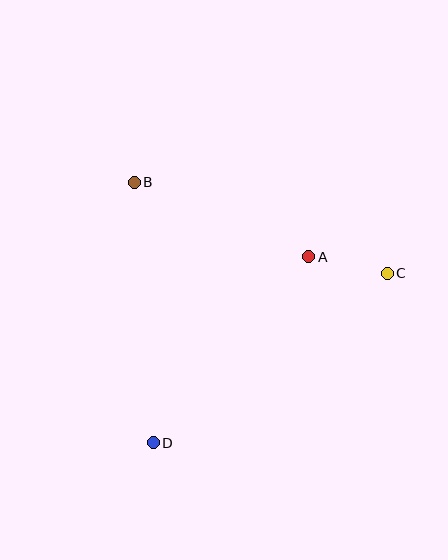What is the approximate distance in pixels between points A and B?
The distance between A and B is approximately 190 pixels.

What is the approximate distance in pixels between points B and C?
The distance between B and C is approximately 269 pixels.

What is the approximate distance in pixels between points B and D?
The distance between B and D is approximately 261 pixels.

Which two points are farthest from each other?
Points C and D are farthest from each other.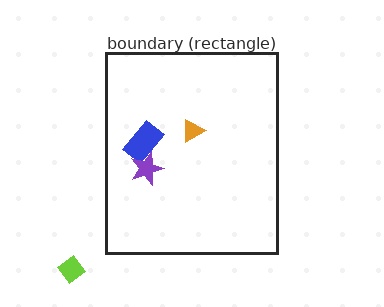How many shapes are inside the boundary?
3 inside, 1 outside.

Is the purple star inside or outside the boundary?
Inside.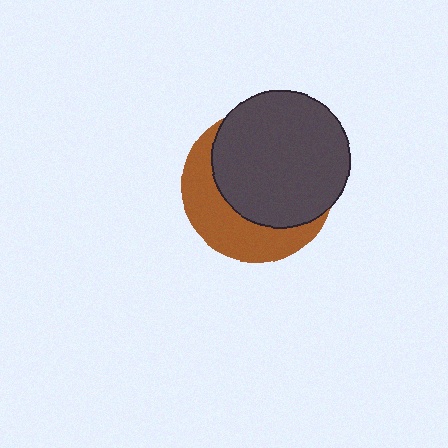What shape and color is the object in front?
The object in front is a dark gray circle.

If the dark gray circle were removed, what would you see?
You would see the complete brown circle.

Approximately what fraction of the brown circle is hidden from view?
Roughly 63% of the brown circle is hidden behind the dark gray circle.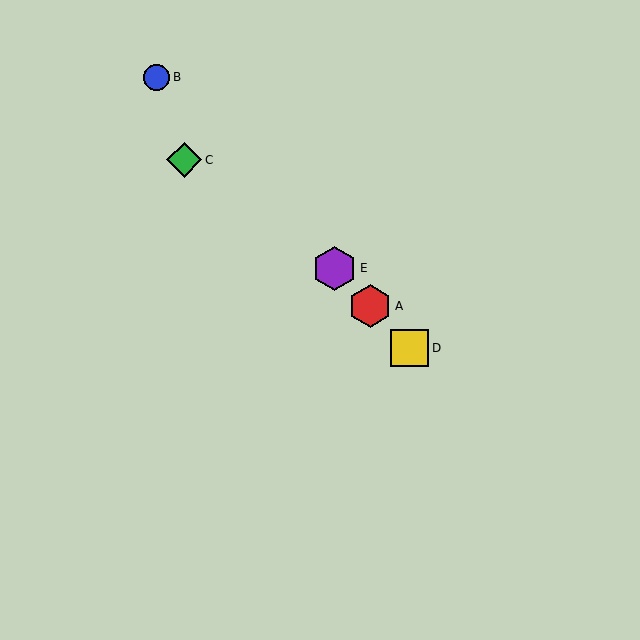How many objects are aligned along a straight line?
4 objects (A, B, D, E) are aligned along a straight line.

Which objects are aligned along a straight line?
Objects A, B, D, E are aligned along a straight line.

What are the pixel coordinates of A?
Object A is at (370, 306).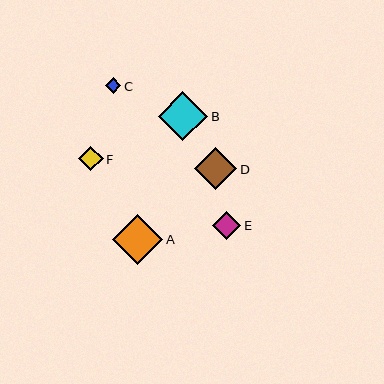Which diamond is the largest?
Diamond A is the largest with a size of approximately 50 pixels.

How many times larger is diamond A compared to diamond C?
Diamond A is approximately 3.3 times the size of diamond C.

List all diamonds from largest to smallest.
From largest to smallest: A, B, D, E, F, C.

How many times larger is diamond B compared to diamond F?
Diamond B is approximately 2.0 times the size of diamond F.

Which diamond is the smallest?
Diamond C is the smallest with a size of approximately 15 pixels.